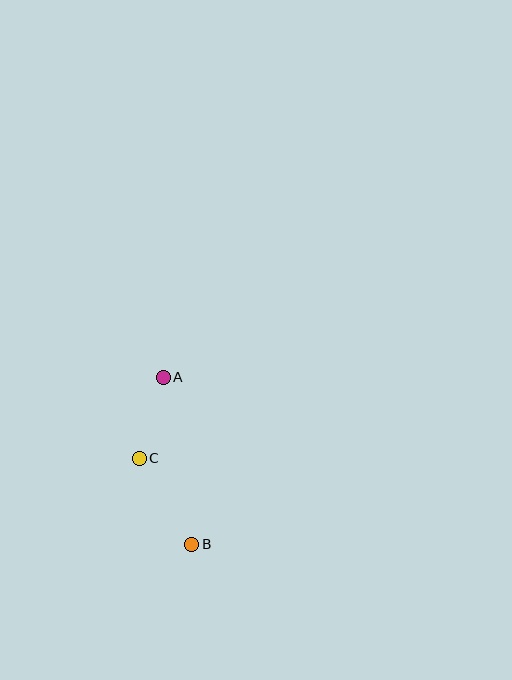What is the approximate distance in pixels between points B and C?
The distance between B and C is approximately 101 pixels.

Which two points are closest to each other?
Points A and C are closest to each other.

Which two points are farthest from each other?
Points A and B are farthest from each other.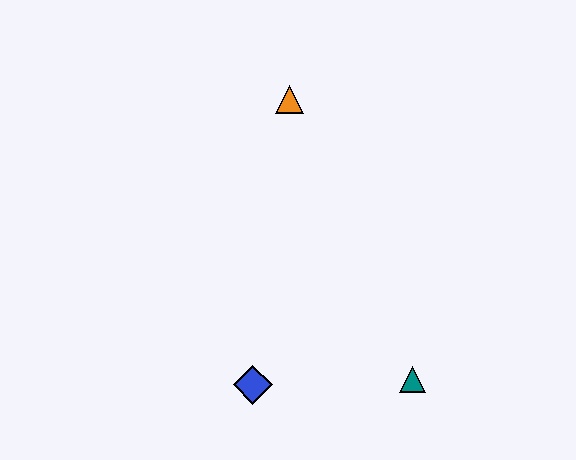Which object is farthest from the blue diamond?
The orange triangle is farthest from the blue diamond.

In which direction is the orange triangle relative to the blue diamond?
The orange triangle is above the blue diamond.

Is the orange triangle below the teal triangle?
No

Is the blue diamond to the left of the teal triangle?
Yes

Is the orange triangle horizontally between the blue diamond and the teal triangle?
Yes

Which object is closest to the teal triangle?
The blue diamond is closest to the teal triangle.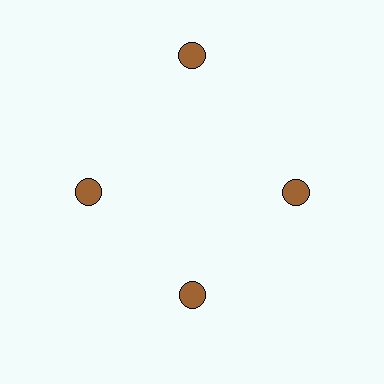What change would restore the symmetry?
The symmetry would be restored by moving it inward, back onto the ring so that all 4 circles sit at equal angles and equal distance from the center.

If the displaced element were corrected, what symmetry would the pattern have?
It would have 4-fold rotational symmetry — the pattern would map onto itself every 90 degrees.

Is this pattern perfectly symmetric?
No. The 4 brown circles are arranged in a ring, but one element near the 12 o'clock position is pushed outward from the center, breaking the 4-fold rotational symmetry.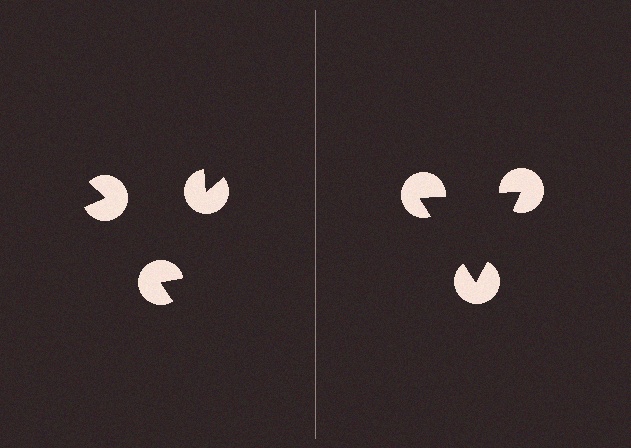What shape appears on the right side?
An illusory triangle.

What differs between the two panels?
The pac-man discs are positioned identically on both sides; only the wedge orientations differ. On the right they align to a triangle; on the left they are misaligned.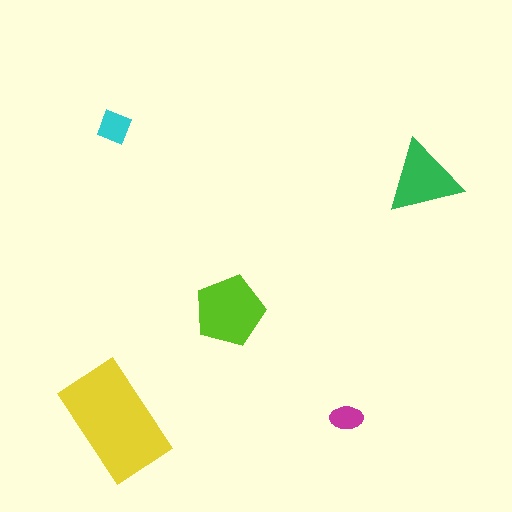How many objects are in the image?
There are 5 objects in the image.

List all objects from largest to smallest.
The yellow rectangle, the lime pentagon, the green triangle, the cyan diamond, the magenta ellipse.